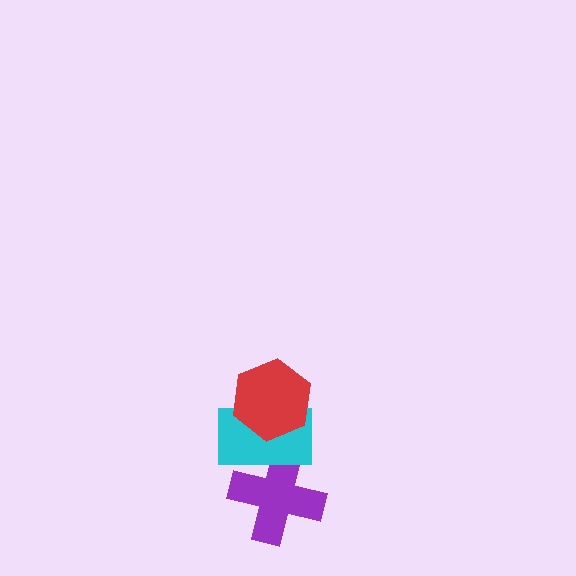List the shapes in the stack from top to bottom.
From top to bottom: the red hexagon, the cyan rectangle, the purple cross.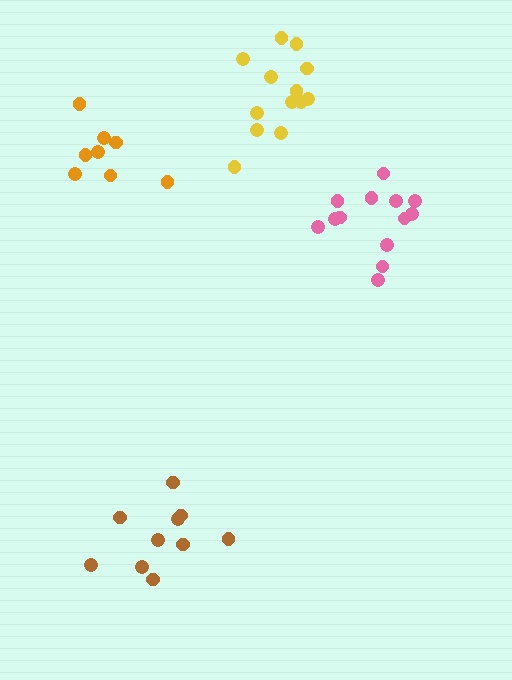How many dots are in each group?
Group 1: 13 dots, Group 2: 8 dots, Group 3: 13 dots, Group 4: 10 dots (44 total).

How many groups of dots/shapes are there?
There are 4 groups.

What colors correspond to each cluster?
The clusters are colored: yellow, orange, pink, brown.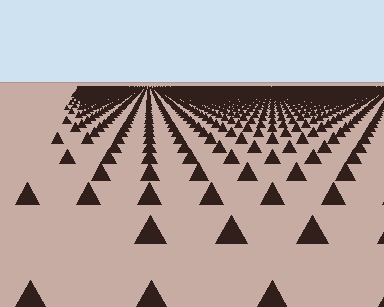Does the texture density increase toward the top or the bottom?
Density increases toward the top.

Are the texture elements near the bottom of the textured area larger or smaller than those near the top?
Larger. Near the bottom, elements are closer to the viewer and appear at a bigger on-screen size.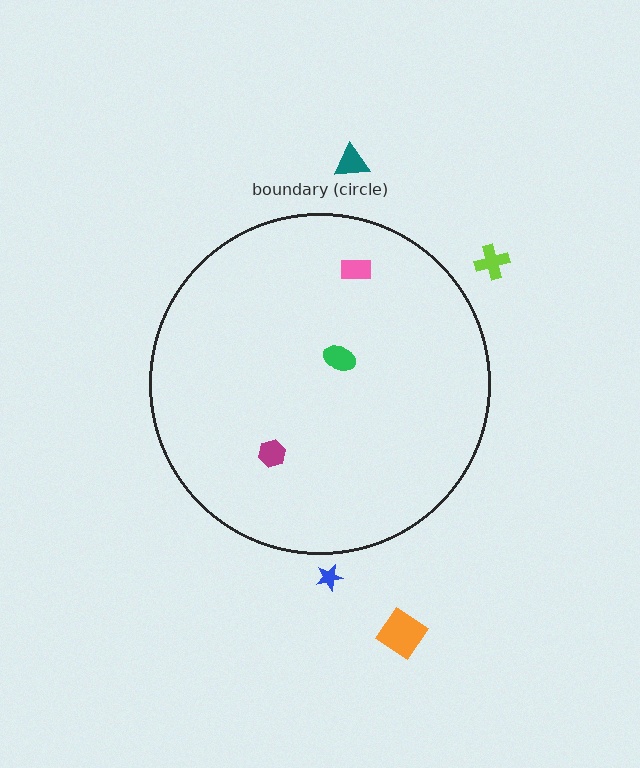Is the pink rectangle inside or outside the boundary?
Inside.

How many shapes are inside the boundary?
3 inside, 4 outside.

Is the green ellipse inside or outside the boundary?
Inside.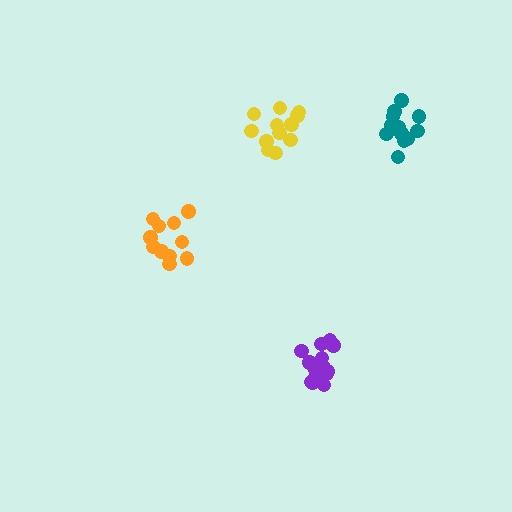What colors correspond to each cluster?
The clusters are colored: purple, teal, yellow, orange.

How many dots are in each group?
Group 1: 14 dots, Group 2: 12 dots, Group 3: 12 dots, Group 4: 11 dots (49 total).